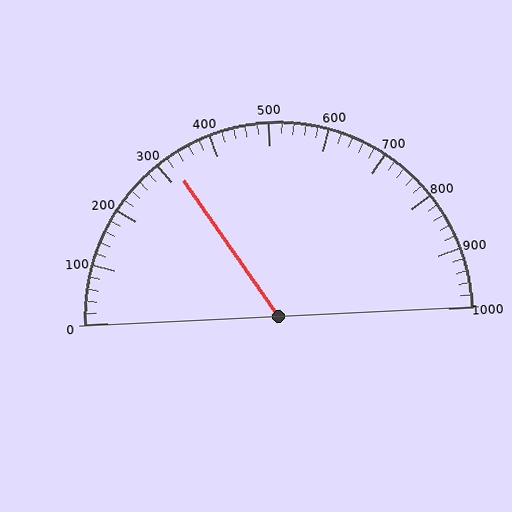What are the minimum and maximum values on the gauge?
The gauge ranges from 0 to 1000.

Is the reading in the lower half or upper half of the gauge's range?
The reading is in the lower half of the range (0 to 1000).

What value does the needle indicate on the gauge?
The needle indicates approximately 320.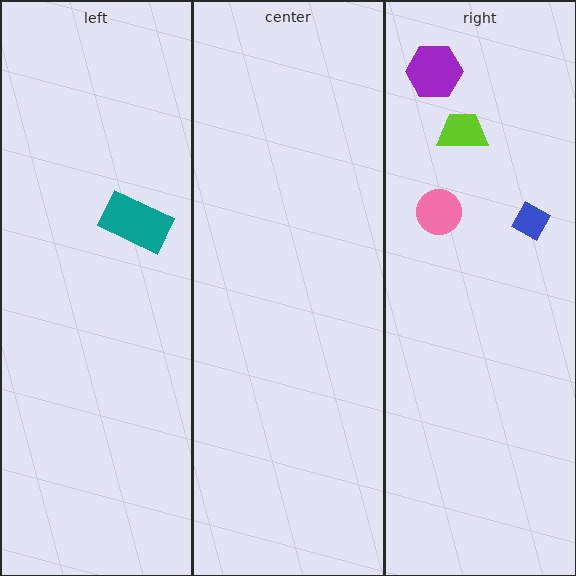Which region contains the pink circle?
The right region.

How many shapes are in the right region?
4.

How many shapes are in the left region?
1.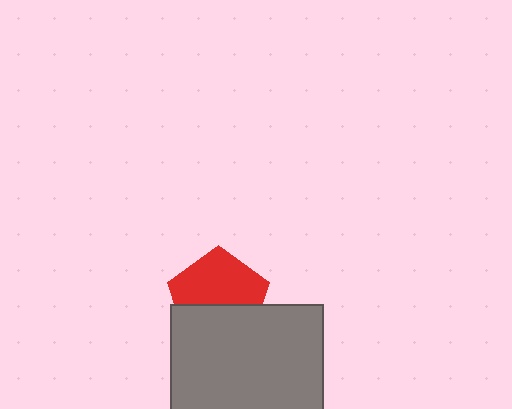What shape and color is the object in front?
The object in front is a gray square.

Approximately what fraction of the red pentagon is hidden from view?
Roughly 42% of the red pentagon is hidden behind the gray square.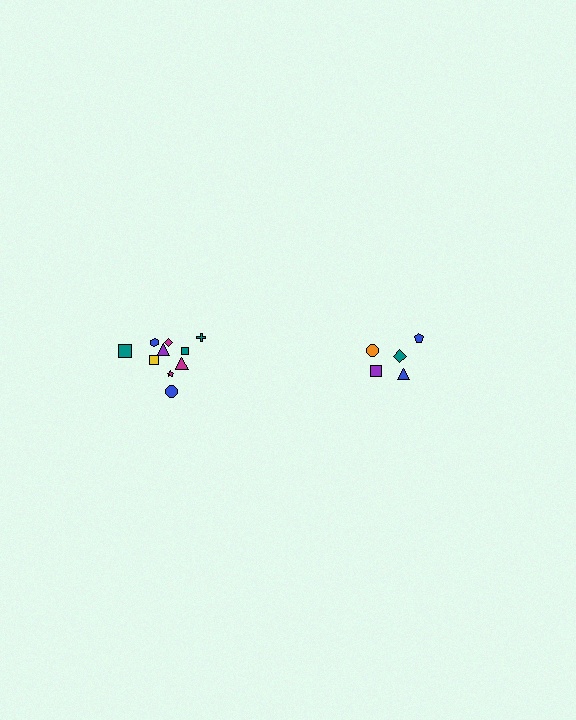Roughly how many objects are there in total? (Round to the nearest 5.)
Roughly 15 objects in total.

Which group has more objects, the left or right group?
The left group.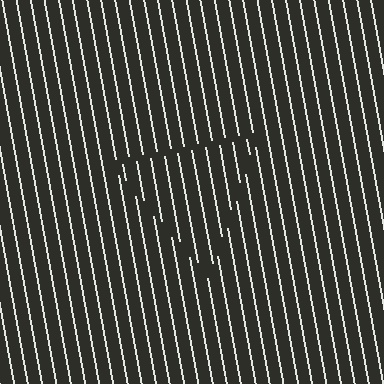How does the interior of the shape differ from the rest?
The interior of the shape contains the same grating, shifted by half a period — the contour is defined by the phase discontinuity where line-ends from the inner and outer gratings abut.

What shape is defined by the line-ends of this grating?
An illusory triangle. The interior of the shape contains the same grating, shifted by half a period — the contour is defined by the phase discontinuity where line-ends from the inner and outer gratings abut.